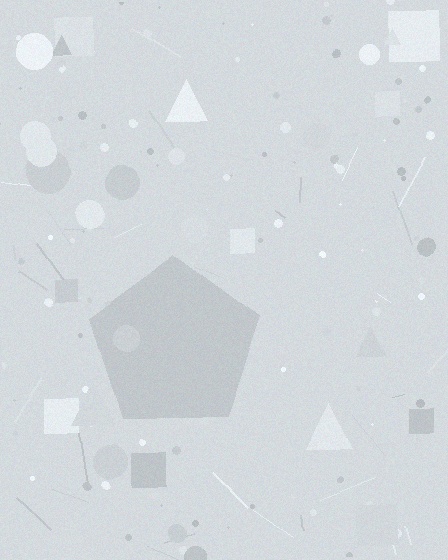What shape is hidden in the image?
A pentagon is hidden in the image.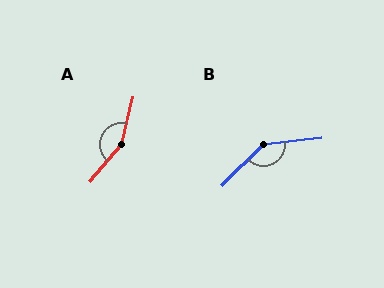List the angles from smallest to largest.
B (141°), A (154°).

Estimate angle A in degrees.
Approximately 154 degrees.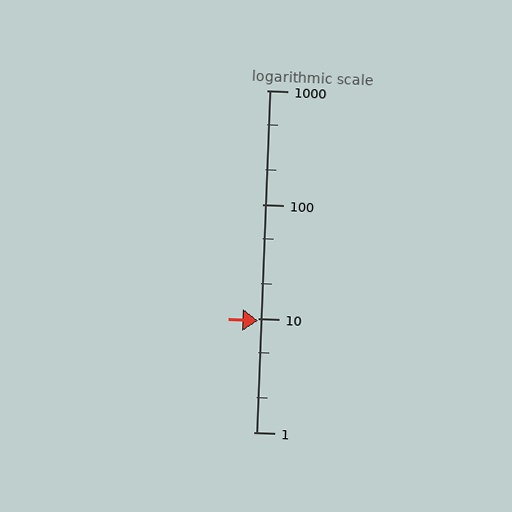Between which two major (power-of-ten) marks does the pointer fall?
The pointer is between 1 and 10.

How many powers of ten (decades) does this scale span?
The scale spans 3 decades, from 1 to 1000.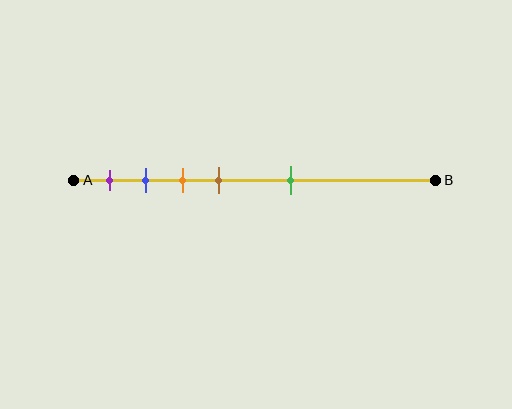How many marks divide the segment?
There are 5 marks dividing the segment.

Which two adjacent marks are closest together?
The blue and orange marks are the closest adjacent pair.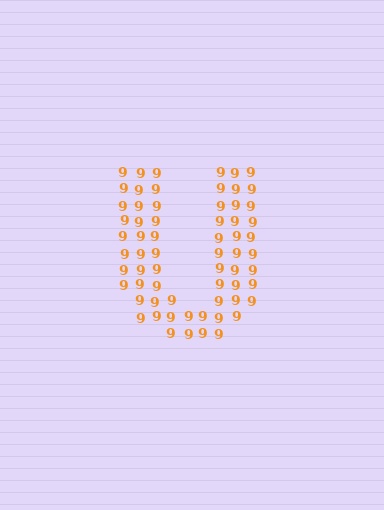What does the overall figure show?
The overall figure shows the letter U.